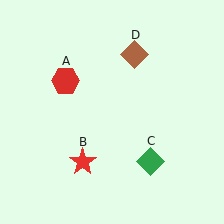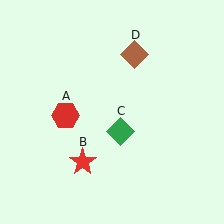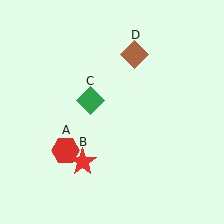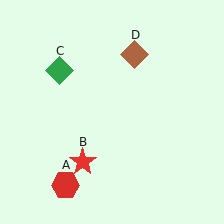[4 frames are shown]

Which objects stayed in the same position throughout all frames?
Red star (object B) and brown diamond (object D) remained stationary.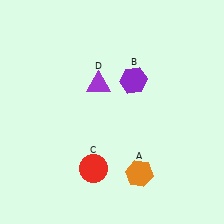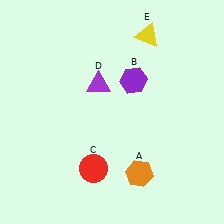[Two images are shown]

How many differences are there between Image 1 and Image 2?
There is 1 difference between the two images.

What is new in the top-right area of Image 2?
A yellow triangle (E) was added in the top-right area of Image 2.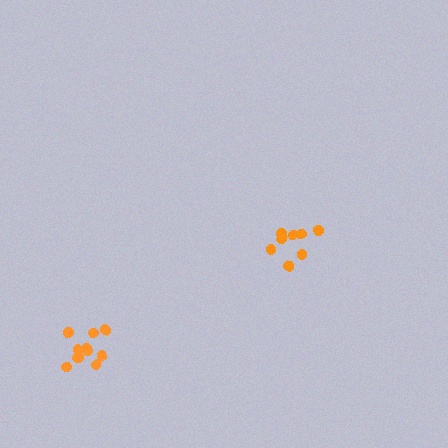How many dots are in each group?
Group 1: 11 dots, Group 2: 8 dots (19 total).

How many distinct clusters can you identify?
There are 2 distinct clusters.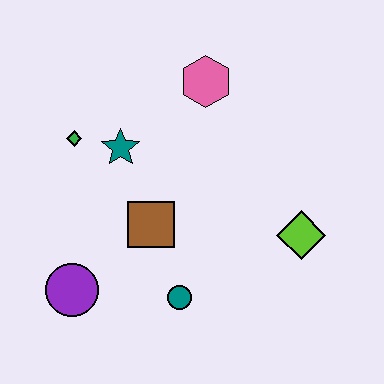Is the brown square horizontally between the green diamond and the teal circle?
Yes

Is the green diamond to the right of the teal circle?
No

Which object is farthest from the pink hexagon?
The purple circle is farthest from the pink hexagon.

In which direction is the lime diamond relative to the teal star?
The lime diamond is to the right of the teal star.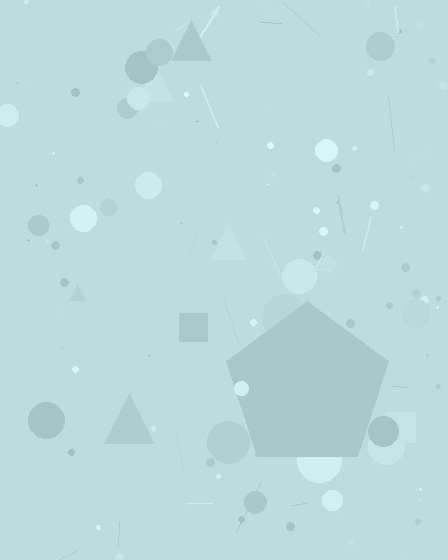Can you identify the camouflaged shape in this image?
The camouflaged shape is a pentagon.